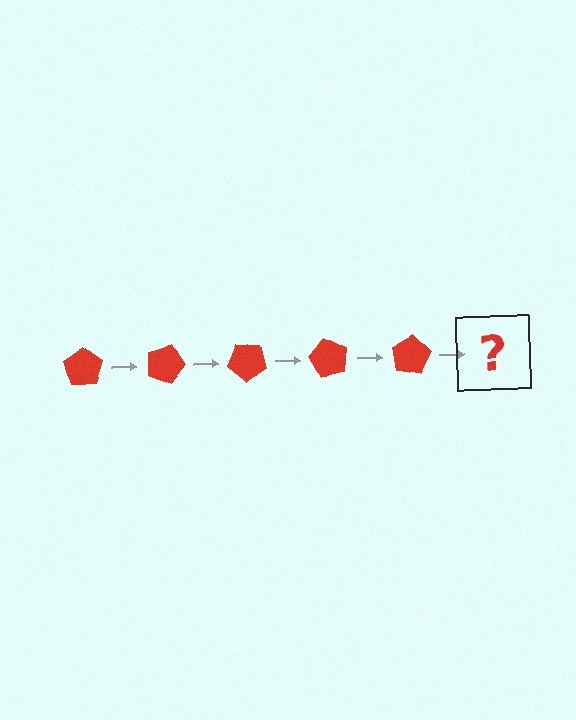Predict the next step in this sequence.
The next step is a red pentagon rotated 100 degrees.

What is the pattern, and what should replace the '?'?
The pattern is that the pentagon rotates 20 degrees each step. The '?' should be a red pentagon rotated 100 degrees.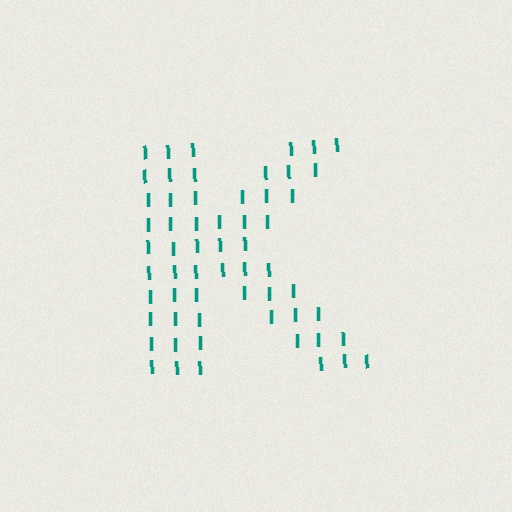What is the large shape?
The large shape is the letter K.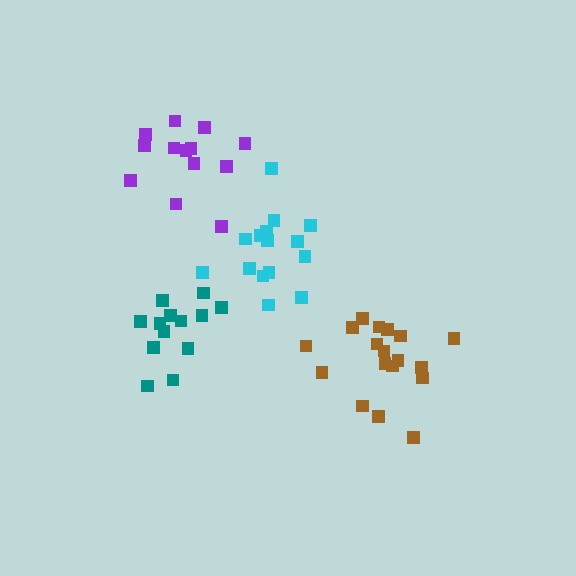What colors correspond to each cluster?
The clusters are colored: cyan, brown, teal, purple.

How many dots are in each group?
Group 1: 15 dots, Group 2: 18 dots, Group 3: 13 dots, Group 4: 13 dots (59 total).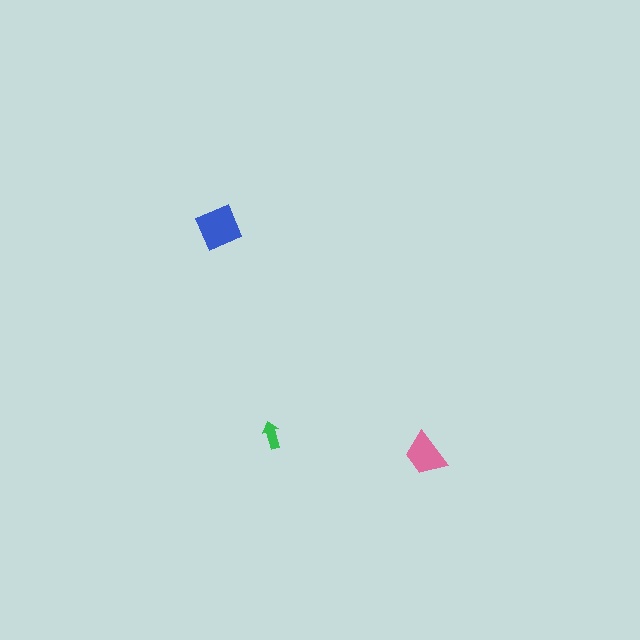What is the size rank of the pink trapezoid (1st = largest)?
2nd.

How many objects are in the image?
There are 3 objects in the image.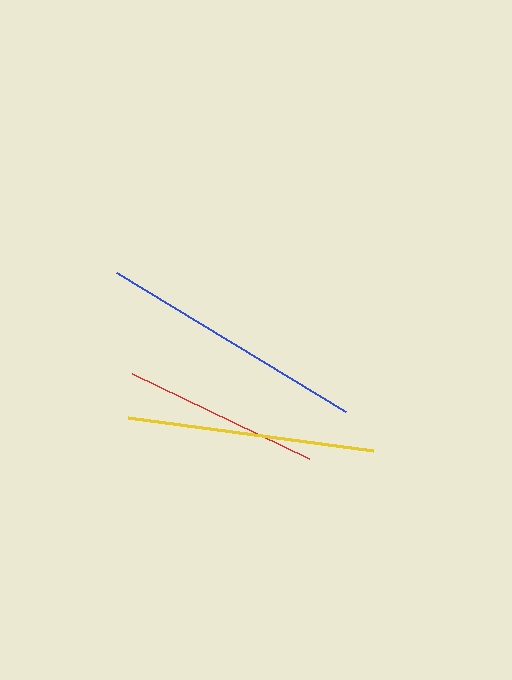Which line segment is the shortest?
The red line is the shortest at approximately 196 pixels.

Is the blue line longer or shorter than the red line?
The blue line is longer than the red line.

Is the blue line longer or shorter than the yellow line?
The blue line is longer than the yellow line.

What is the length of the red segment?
The red segment is approximately 196 pixels long.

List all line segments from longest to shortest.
From longest to shortest: blue, yellow, red.